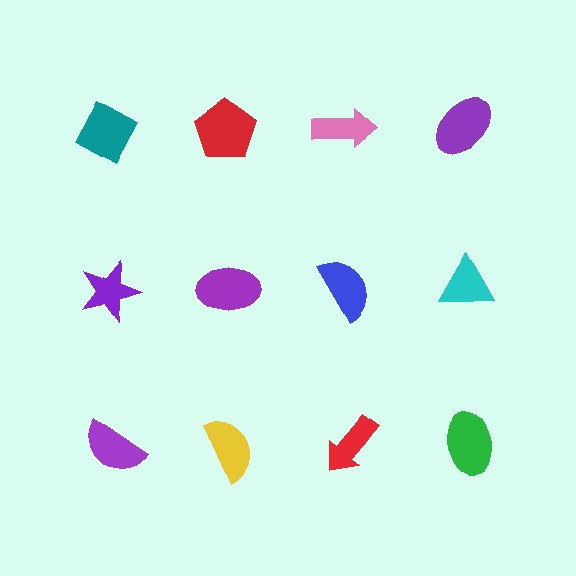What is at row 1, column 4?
A purple ellipse.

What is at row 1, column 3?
A pink arrow.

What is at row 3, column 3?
A red arrow.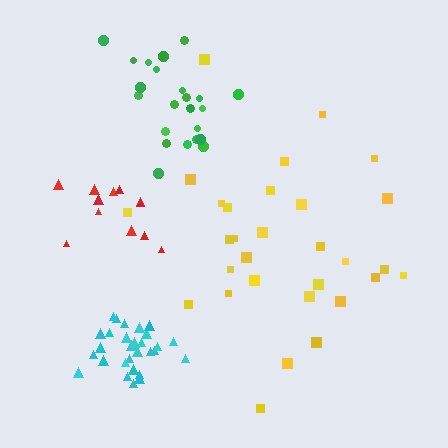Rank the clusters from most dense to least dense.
cyan, red, green, yellow.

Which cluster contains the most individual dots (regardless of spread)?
Yellow (30).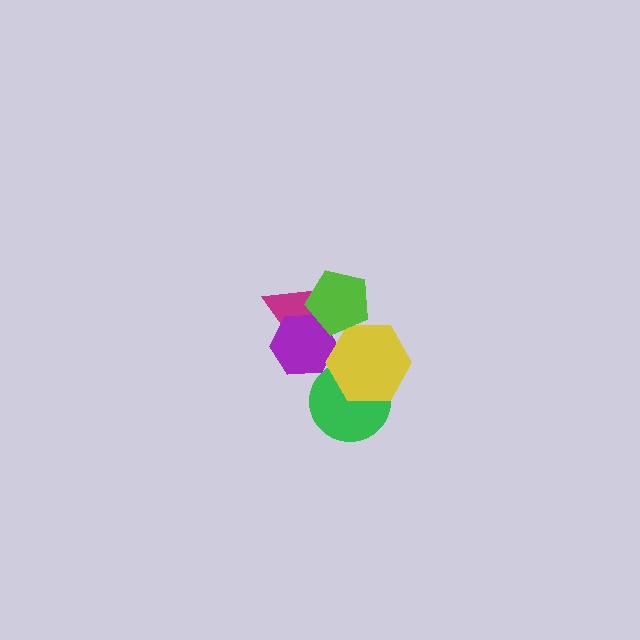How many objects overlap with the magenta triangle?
2 objects overlap with the magenta triangle.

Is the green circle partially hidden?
Yes, it is partially covered by another shape.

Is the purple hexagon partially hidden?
Yes, it is partially covered by another shape.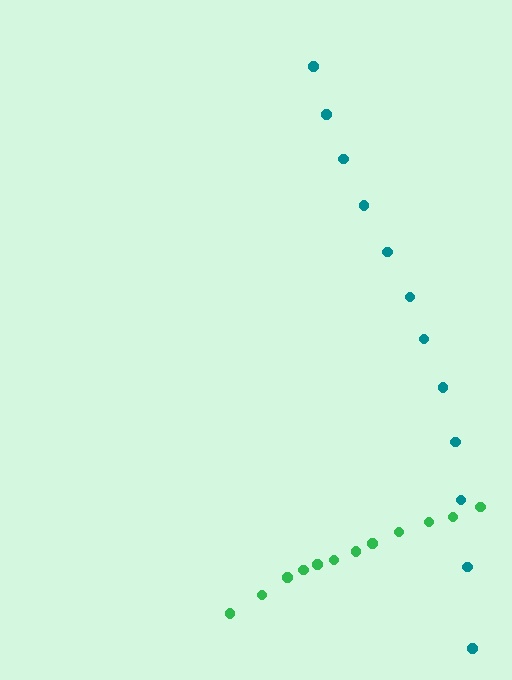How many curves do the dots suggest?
There are 2 distinct paths.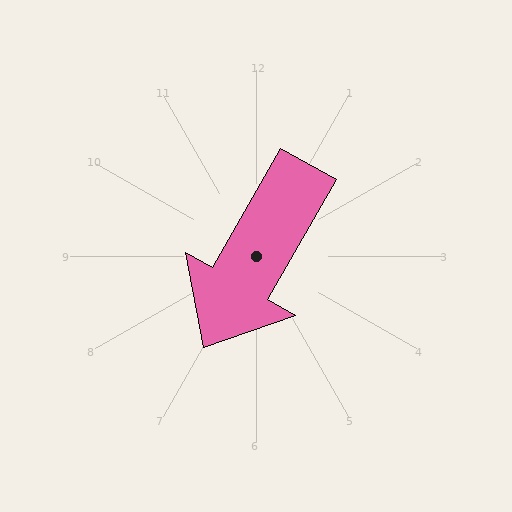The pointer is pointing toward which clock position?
Roughly 7 o'clock.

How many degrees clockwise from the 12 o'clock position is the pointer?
Approximately 210 degrees.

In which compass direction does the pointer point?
Southwest.